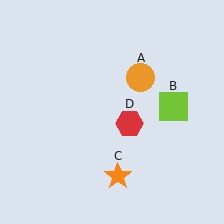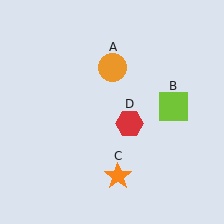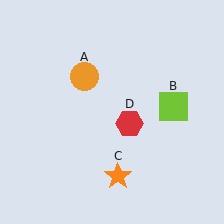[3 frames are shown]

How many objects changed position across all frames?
1 object changed position: orange circle (object A).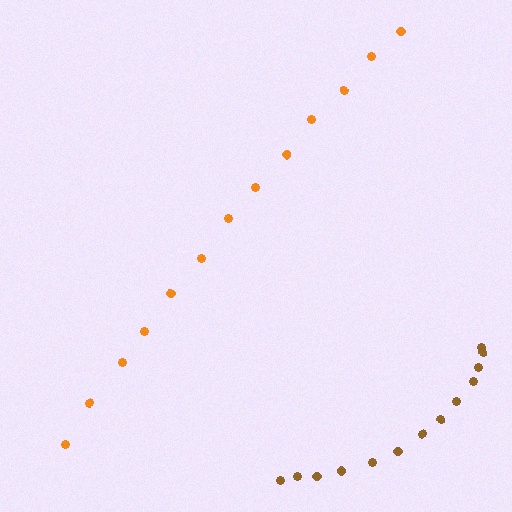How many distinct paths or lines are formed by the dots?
There are 2 distinct paths.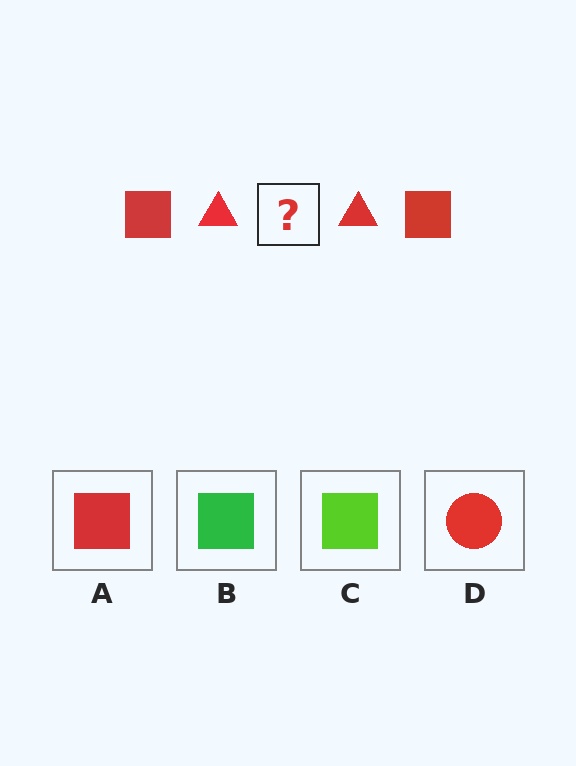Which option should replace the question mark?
Option A.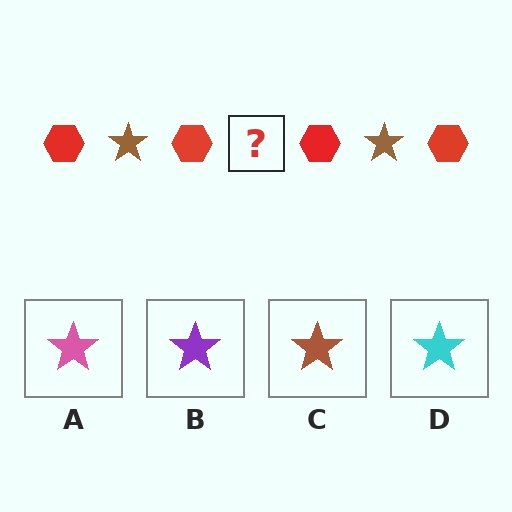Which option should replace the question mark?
Option C.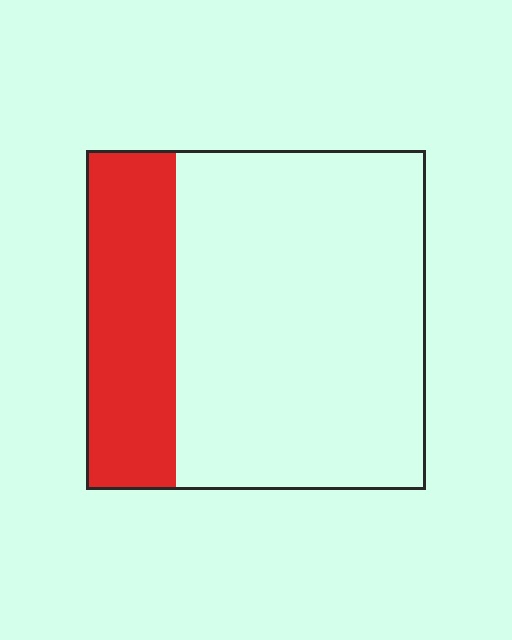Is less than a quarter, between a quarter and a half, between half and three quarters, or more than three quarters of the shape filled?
Between a quarter and a half.